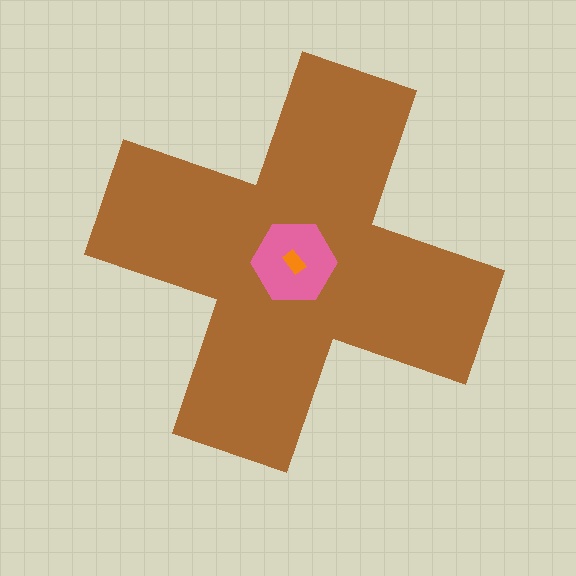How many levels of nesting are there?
3.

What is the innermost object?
The orange rectangle.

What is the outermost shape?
The brown cross.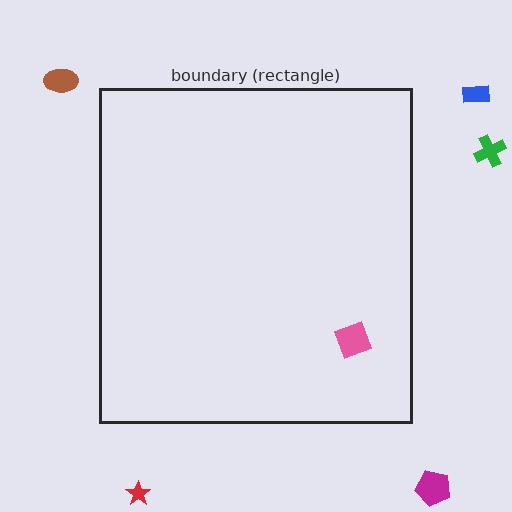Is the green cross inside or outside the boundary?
Outside.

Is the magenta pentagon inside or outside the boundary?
Outside.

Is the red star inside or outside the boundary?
Outside.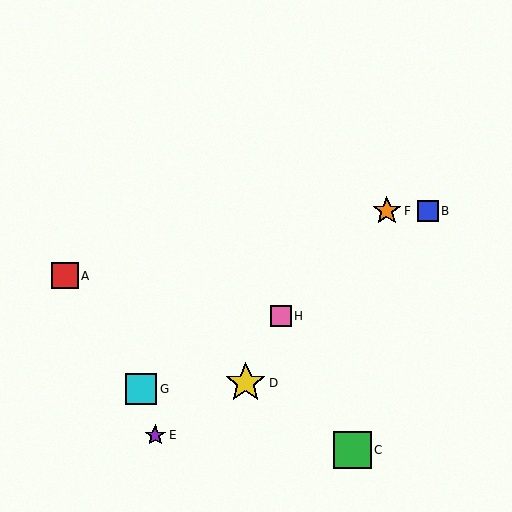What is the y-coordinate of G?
Object G is at y≈389.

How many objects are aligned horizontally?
2 objects (B, F) are aligned horizontally.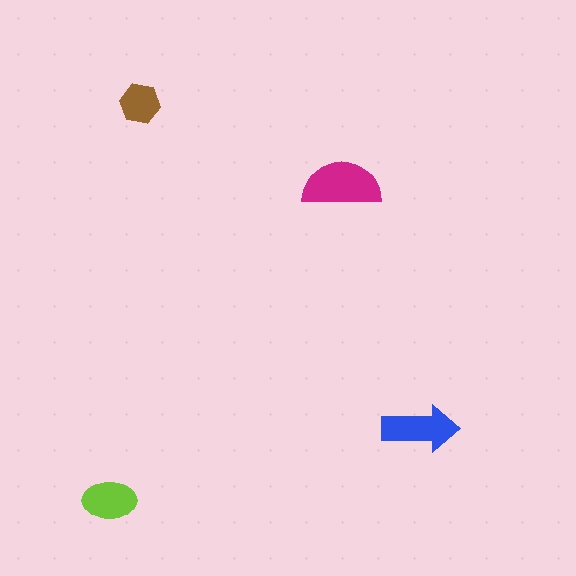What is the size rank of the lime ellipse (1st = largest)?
3rd.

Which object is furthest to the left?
The lime ellipse is leftmost.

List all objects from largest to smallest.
The magenta semicircle, the blue arrow, the lime ellipse, the brown hexagon.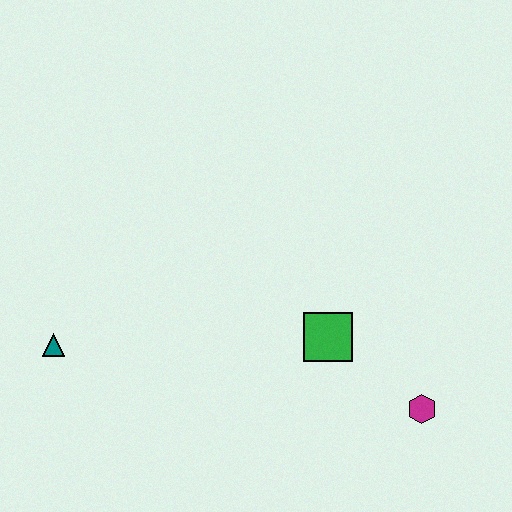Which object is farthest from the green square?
The teal triangle is farthest from the green square.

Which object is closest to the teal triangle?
The green square is closest to the teal triangle.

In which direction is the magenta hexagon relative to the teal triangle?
The magenta hexagon is to the right of the teal triangle.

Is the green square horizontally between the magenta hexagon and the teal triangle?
Yes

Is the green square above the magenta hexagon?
Yes